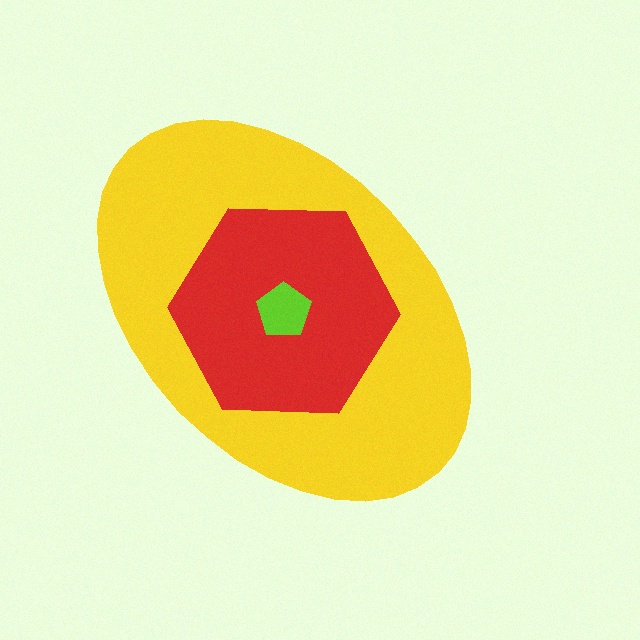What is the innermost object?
The lime pentagon.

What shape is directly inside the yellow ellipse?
The red hexagon.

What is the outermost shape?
The yellow ellipse.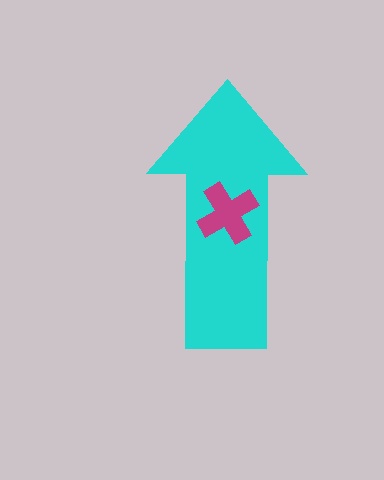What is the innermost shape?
The magenta cross.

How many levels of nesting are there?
2.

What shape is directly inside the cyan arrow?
The magenta cross.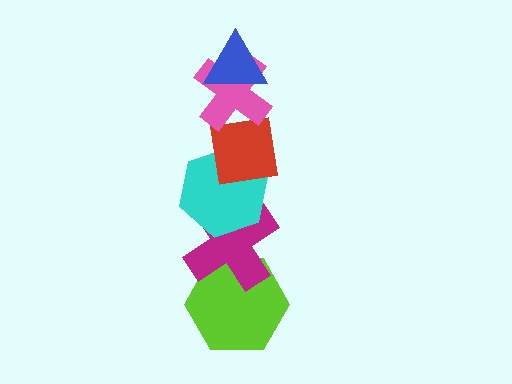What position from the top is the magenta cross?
The magenta cross is 5th from the top.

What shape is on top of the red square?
The pink cross is on top of the red square.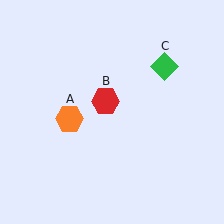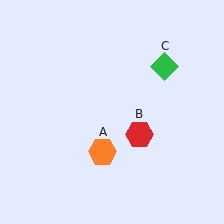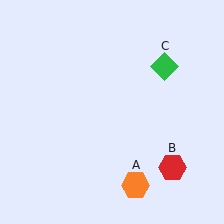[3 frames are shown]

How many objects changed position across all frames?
2 objects changed position: orange hexagon (object A), red hexagon (object B).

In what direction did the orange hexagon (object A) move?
The orange hexagon (object A) moved down and to the right.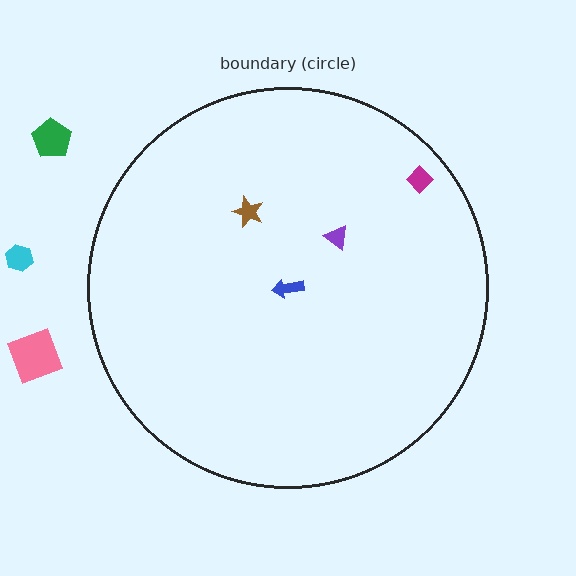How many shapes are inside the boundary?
4 inside, 3 outside.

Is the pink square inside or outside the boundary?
Outside.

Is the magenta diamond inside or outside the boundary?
Inside.